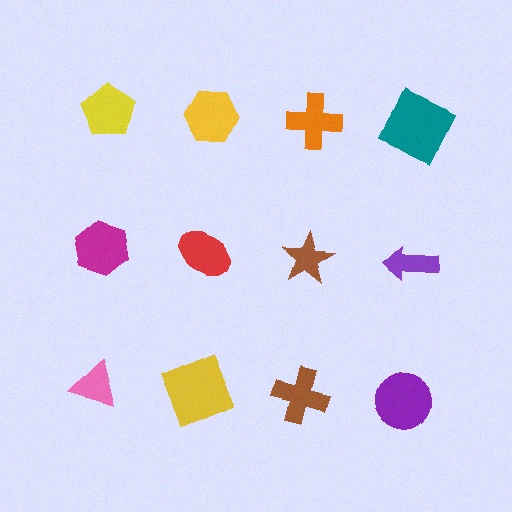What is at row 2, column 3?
A brown star.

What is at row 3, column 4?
A purple circle.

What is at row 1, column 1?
A yellow pentagon.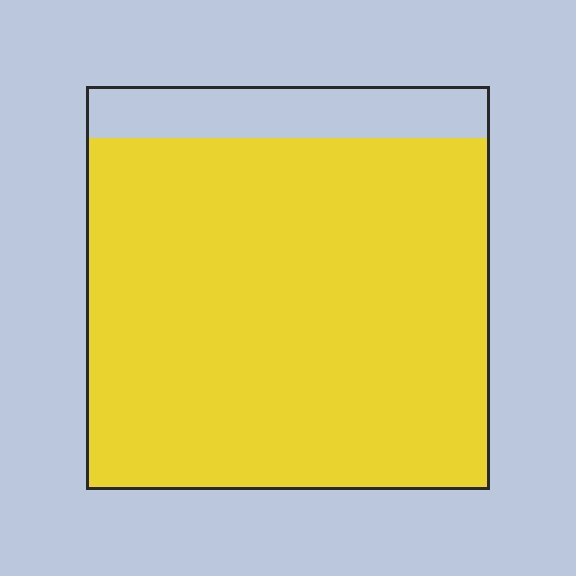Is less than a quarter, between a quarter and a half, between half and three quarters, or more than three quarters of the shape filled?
More than three quarters.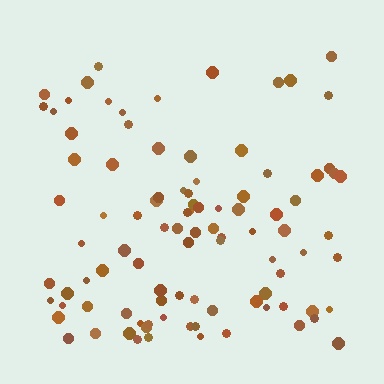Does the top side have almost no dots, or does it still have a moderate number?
Still a moderate number, just noticeably fewer than the bottom.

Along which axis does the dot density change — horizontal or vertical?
Vertical.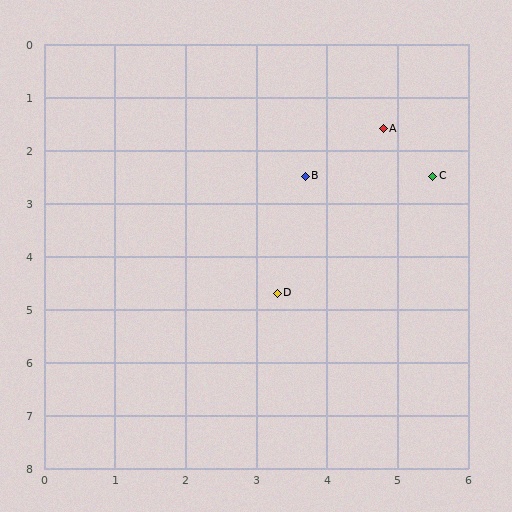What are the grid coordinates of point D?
Point D is at approximately (3.3, 4.7).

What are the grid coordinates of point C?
Point C is at approximately (5.5, 2.5).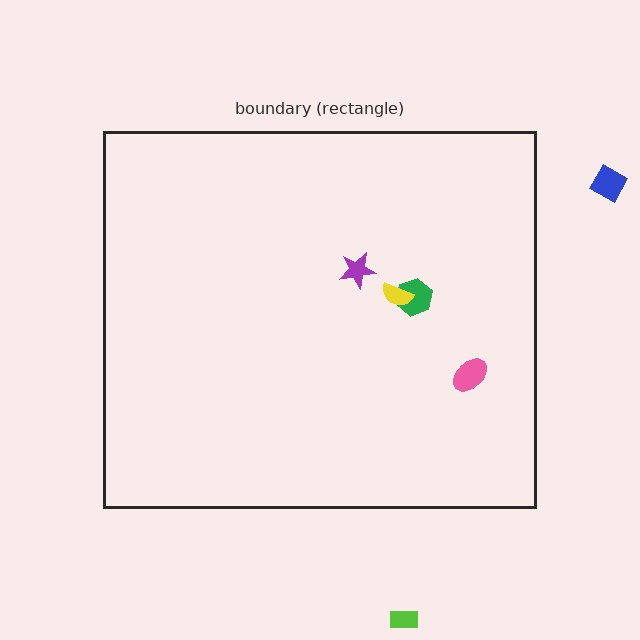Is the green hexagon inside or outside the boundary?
Inside.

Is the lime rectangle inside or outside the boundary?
Outside.